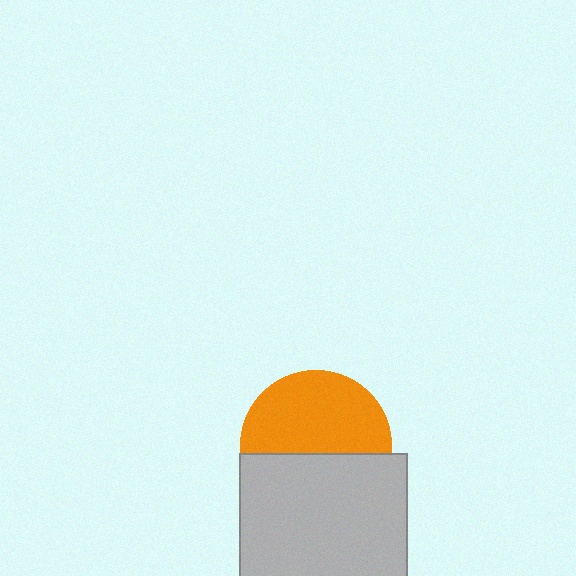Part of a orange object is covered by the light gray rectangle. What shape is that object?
It is a circle.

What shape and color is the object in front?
The object in front is a light gray rectangle.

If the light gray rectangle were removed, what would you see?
You would see the complete orange circle.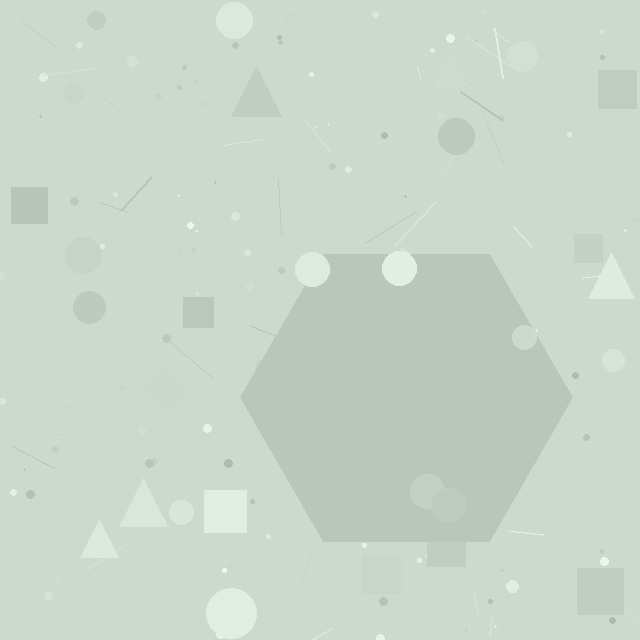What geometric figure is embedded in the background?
A hexagon is embedded in the background.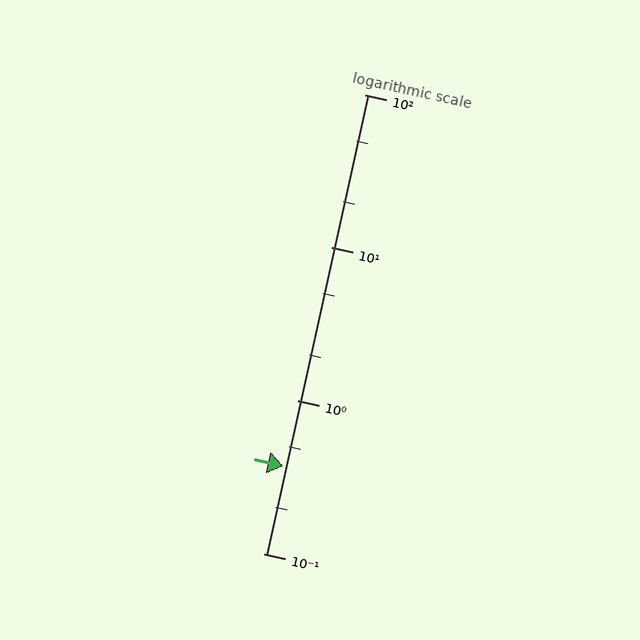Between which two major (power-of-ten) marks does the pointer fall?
The pointer is between 0.1 and 1.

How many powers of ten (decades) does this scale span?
The scale spans 3 decades, from 0.1 to 100.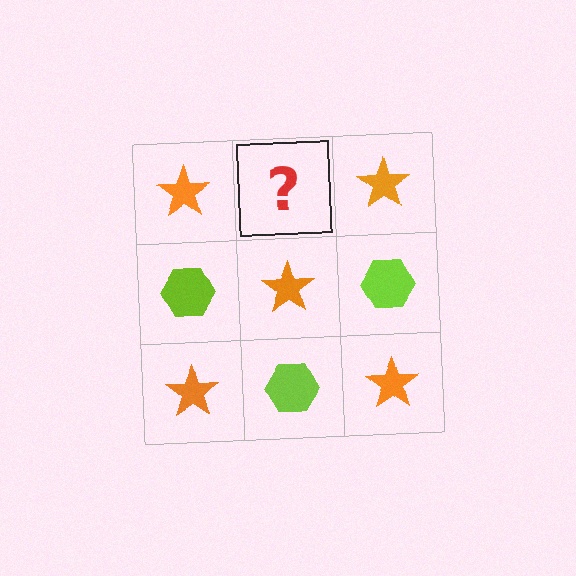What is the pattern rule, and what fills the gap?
The rule is that it alternates orange star and lime hexagon in a checkerboard pattern. The gap should be filled with a lime hexagon.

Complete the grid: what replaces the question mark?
The question mark should be replaced with a lime hexagon.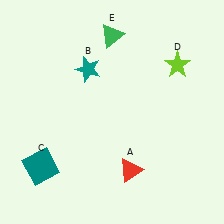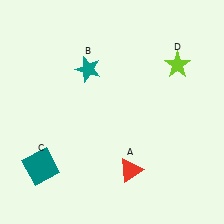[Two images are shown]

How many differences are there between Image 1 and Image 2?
There is 1 difference between the two images.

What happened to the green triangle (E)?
The green triangle (E) was removed in Image 2. It was in the top-right area of Image 1.